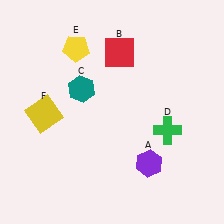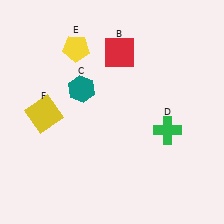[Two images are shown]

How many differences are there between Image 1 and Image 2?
There is 1 difference between the two images.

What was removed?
The purple hexagon (A) was removed in Image 2.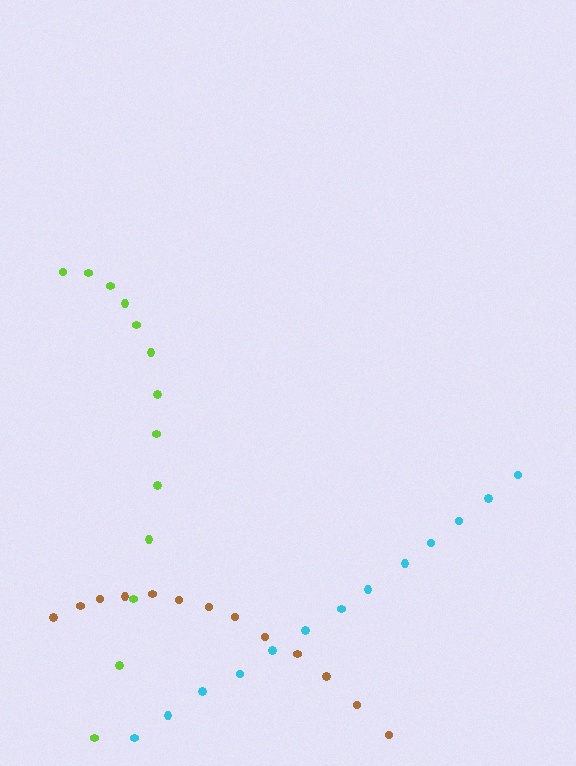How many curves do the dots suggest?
There are 3 distinct paths.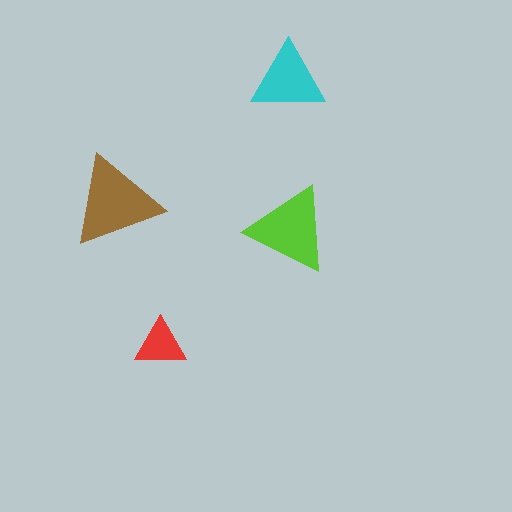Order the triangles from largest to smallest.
the brown one, the lime one, the cyan one, the red one.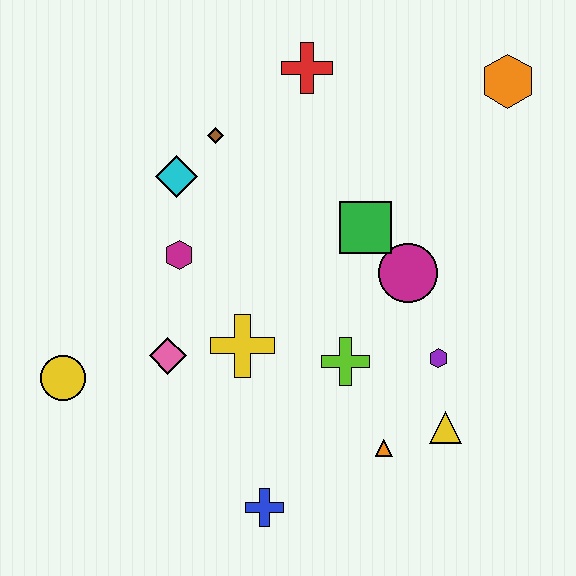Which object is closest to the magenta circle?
The green square is closest to the magenta circle.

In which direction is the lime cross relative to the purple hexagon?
The lime cross is to the left of the purple hexagon.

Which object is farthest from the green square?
The yellow circle is farthest from the green square.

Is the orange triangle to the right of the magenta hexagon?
Yes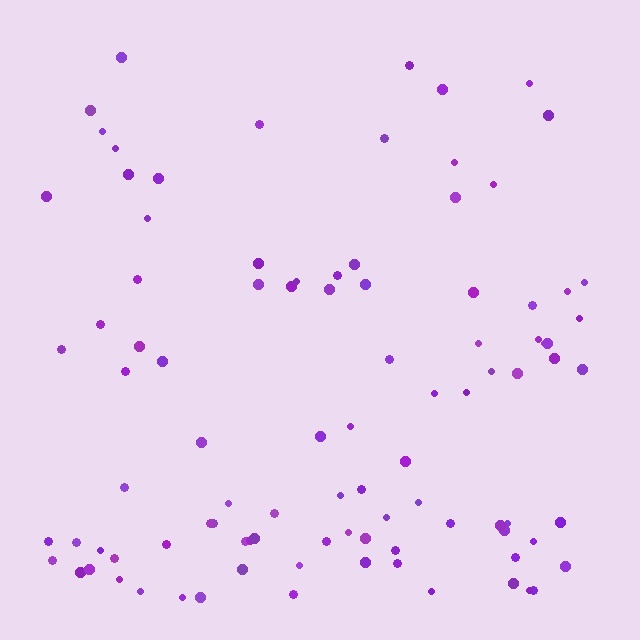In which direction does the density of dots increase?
From top to bottom, with the bottom side densest.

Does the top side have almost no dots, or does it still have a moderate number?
Still a moderate number, just noticeably fewer than the bottom.